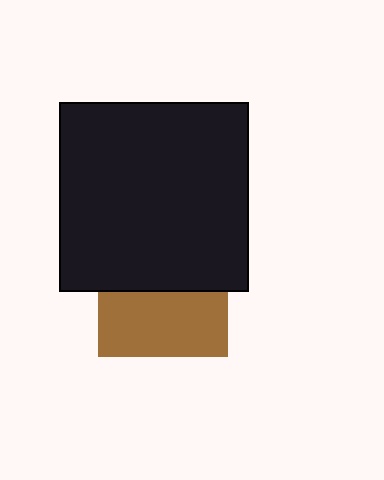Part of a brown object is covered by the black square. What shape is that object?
It is a square.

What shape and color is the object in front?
The object in front is a black square.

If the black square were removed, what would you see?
You would see the complete brown square.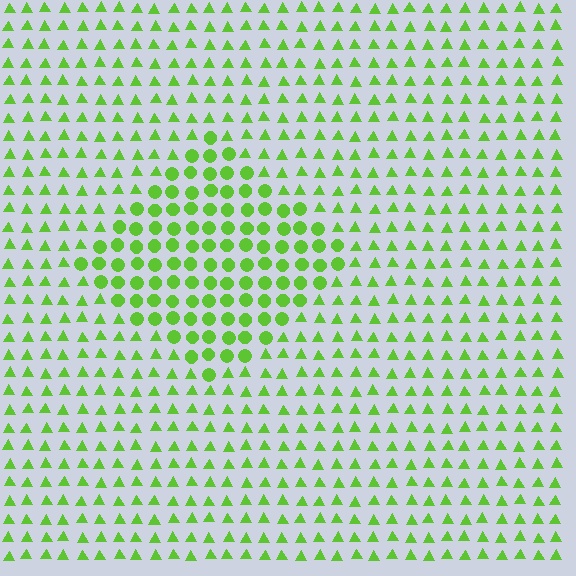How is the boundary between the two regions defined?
The boundary is defined by a change in element shape: circles inside vs. triangles outside. All elements share the same color and spacing.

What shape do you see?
I see a diamond.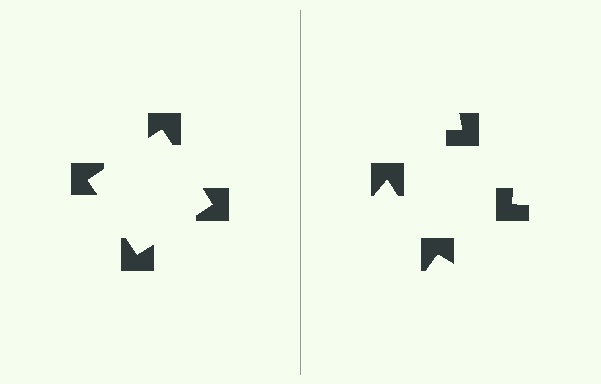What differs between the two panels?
The notched squares are positioned identically on both sides; only the wedge orientations differ. On the left they align to a square; on the right they are misaligned.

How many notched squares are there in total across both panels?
8 — 4 on each side.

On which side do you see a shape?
An illusory square appears on the left side. On the right side the wedge cuts are rotated, so no coherent shape forms.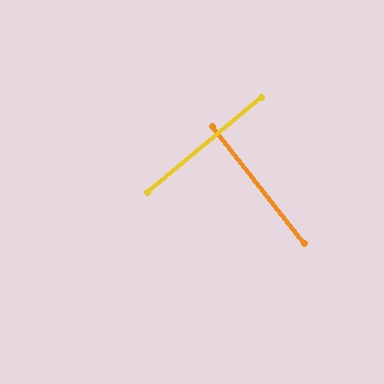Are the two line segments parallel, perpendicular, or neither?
Perpendicular — they meet at approximately 88°.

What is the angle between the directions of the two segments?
Approximately 88 degrees.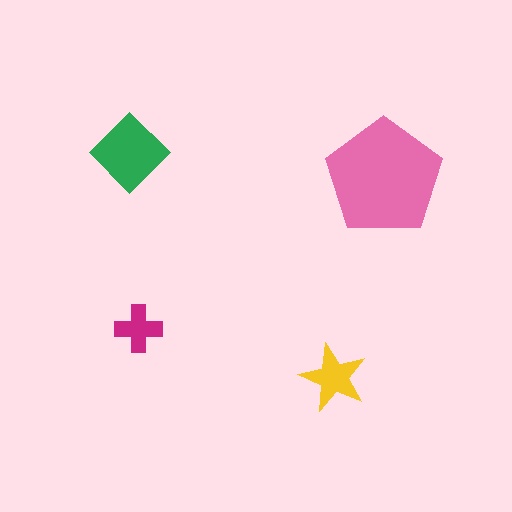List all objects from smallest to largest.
The magenta cross, the yellow star, the green diamond, the pink pentagon.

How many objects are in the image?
There are 4 objects in the image.